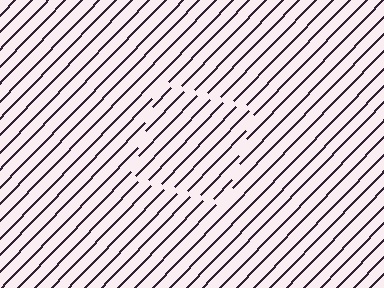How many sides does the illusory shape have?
4 sides — the line-ends trace a square.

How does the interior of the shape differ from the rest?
The interior of the shape contains the same grating, shifted by half a period — the contour is defined by the phase discontinuity where line-ends from the inner and outer gratings abut.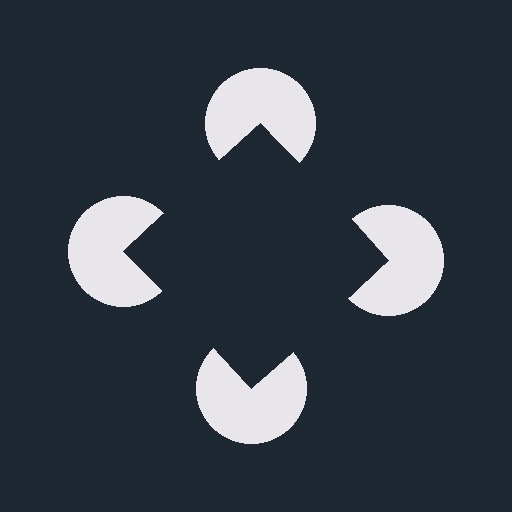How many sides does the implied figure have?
4 sides.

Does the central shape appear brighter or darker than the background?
It typically appears slightly darker than the background, even though no actual brightness change is drawn.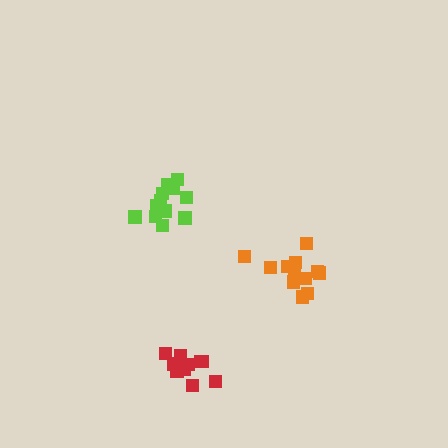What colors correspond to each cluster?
The clusters are colored: red, orange, lime.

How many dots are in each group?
Group 1: 11 dots, Group 2: 12 dots, Group 3: 12 dots (35 total).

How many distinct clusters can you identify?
There are 3 distinct clusters.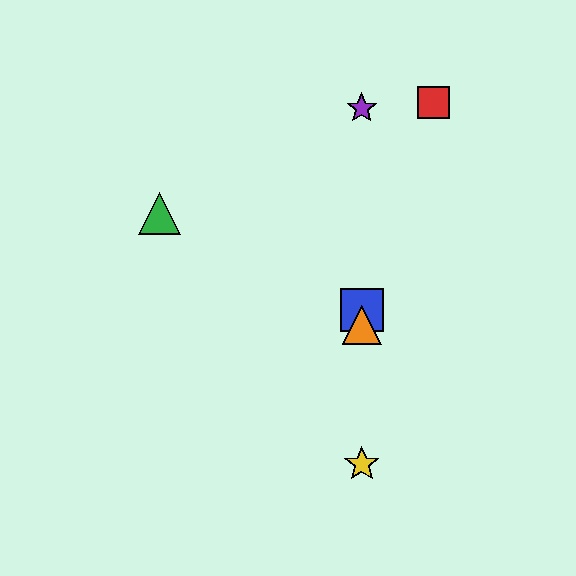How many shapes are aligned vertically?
4 shapes (the blue square, the yellow star, the purple star, the orange triangle) are aligned vertically.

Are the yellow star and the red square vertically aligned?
No, the yellow star is at x≈362 and the red square is at x≈434.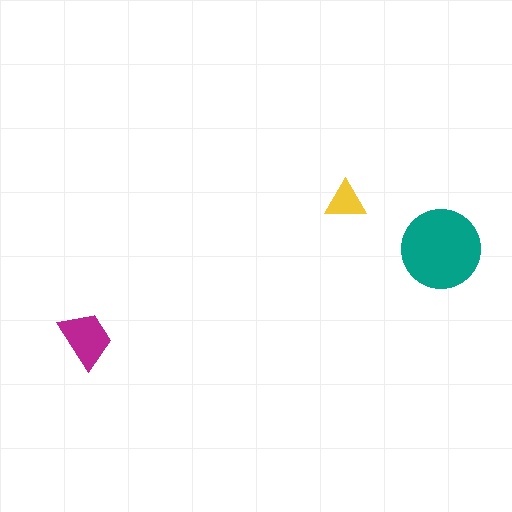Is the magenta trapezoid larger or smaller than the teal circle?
Smaller.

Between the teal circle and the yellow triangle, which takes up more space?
The teal circle.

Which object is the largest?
The teal circle.